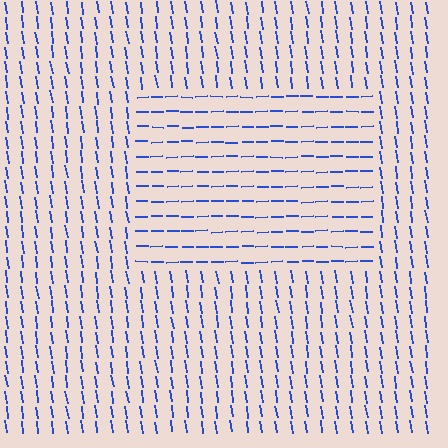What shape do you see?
I see a rectangle.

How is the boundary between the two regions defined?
The boundary is defined purely by a change in line orientation (approximately 82 degrees difference). All lines are the same color and thickness.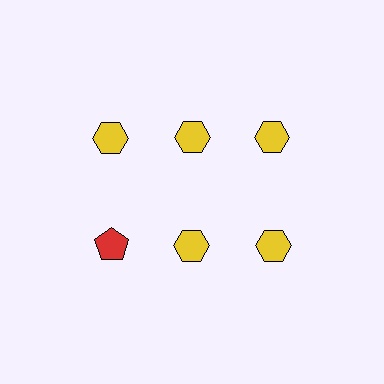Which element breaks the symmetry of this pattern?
The red pentagon in the second row, leftmost column breaks the symmetry. All other shapes are yellow hexagons.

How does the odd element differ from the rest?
It differs in both color (red instead of yellow) and shape (pentagon instead of hexagon).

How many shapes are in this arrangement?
There are 6 shapes arranged in a grid pattern.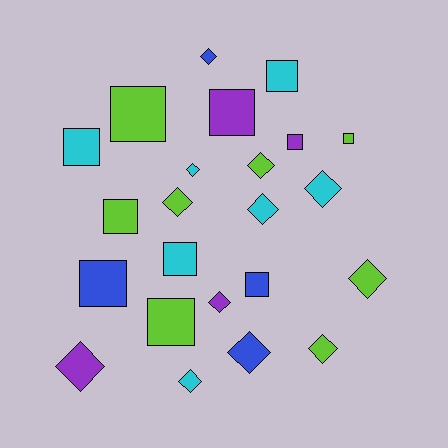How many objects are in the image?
There are 23 objects.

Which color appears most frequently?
Lime, with 8 objects.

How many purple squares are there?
There are 2 purple squares.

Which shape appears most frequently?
Diamond, with 12 objects.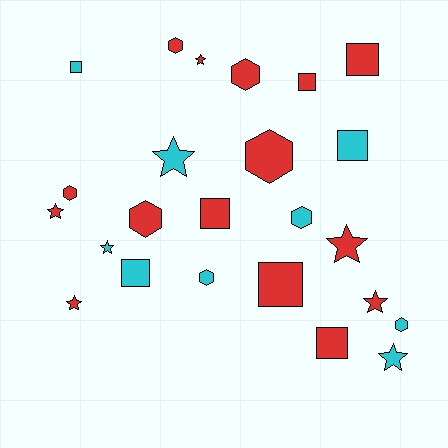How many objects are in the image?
There are 24 objects.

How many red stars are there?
There are 5 red stars.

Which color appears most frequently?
Red, with 15 objects.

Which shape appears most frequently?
Hexagon, with 8 objects.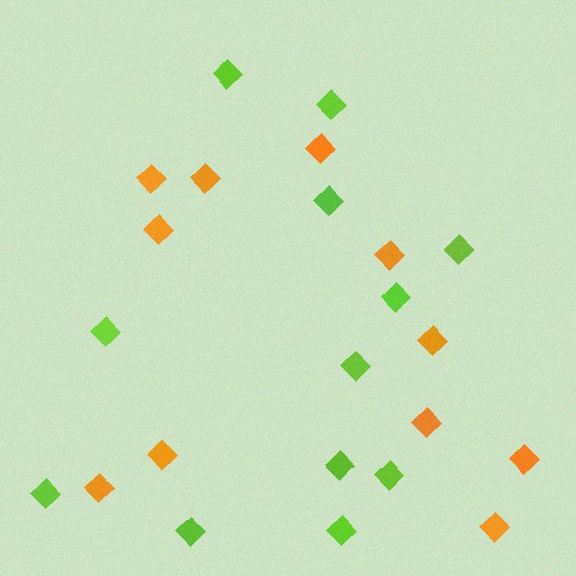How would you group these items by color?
There are 2 groups: one group of lime diamonds (12) and one group of orange diamonds (11).